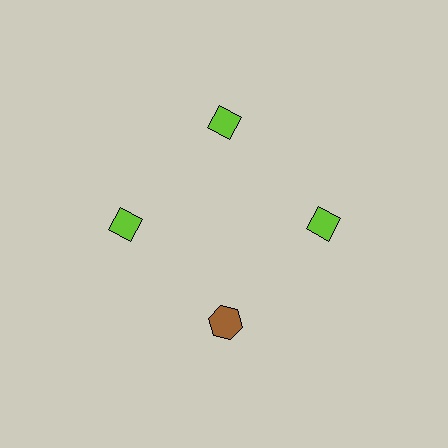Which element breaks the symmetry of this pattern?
The brown hexagon at roughly the 6 o'clock position breaks the symmetry. All other shapes are lime diamonds.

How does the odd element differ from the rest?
It differs in both color (brown instead of lime) and shape (hexagon instead of diamond).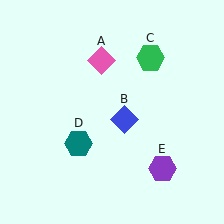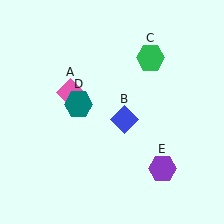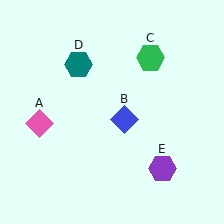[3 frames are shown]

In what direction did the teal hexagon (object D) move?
The teal hexagon (object D) moved up.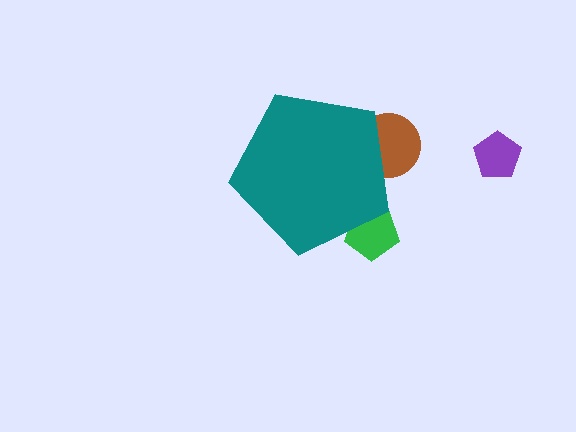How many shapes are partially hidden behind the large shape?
2 shapes are partially hidden.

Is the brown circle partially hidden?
Yes, the brown circle is partially hidden behind the teal pentagon.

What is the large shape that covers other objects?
A teal pentagon.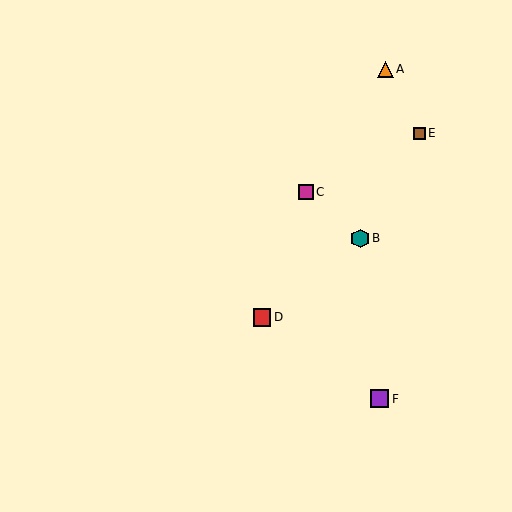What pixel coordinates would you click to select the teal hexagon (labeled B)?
Click at (360, 238) to select the teal hexagon B.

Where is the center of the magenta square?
The center of the magenta square is at (306, 192).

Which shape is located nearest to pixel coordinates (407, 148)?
The brown square (labeled E) at (419, 133) is nearest to that location.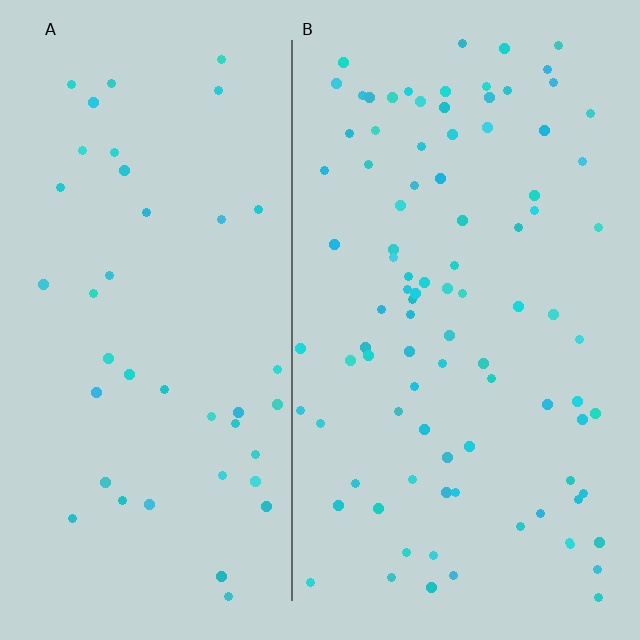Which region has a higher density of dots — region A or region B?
B (the right).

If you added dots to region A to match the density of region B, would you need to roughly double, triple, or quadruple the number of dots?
Approximately double.